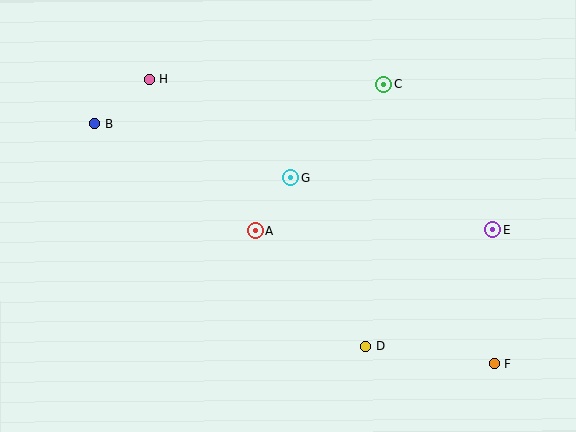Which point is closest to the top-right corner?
Point C is closest to the top-right corner.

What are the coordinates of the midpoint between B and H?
The midpoint between B and H is at (122, 101).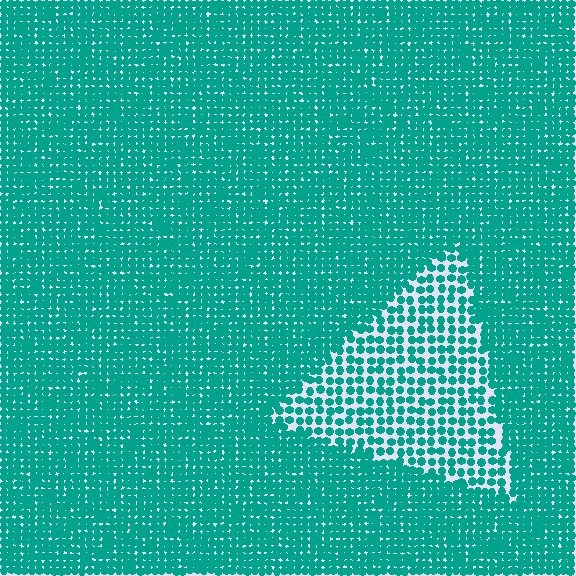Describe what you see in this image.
The image contains small teal elements arranged at two different densities. A triangle-shaped region is visible where the elements are less densely packed than the surrounding area.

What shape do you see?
I see a triangle.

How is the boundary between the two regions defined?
The boundary is defined by a change in element density (approximately 2.0x ratio). All elements are the same color, size, and shape.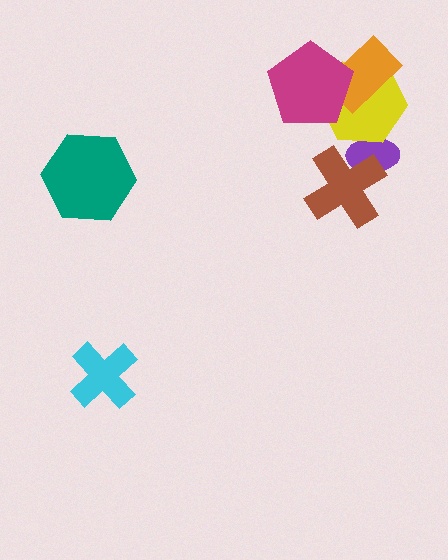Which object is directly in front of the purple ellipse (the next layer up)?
The brown cross is directly in front of the purple ellipse.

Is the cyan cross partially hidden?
No, no other shape covers it.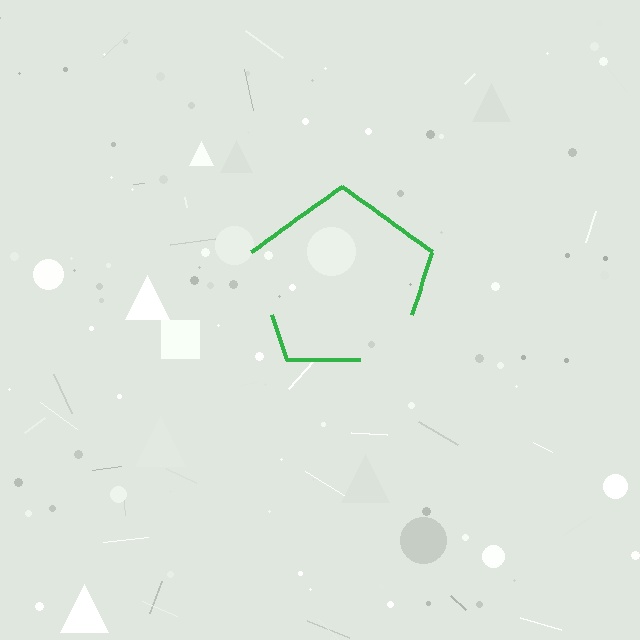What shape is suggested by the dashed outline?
The dashed outline suggests a pentagon.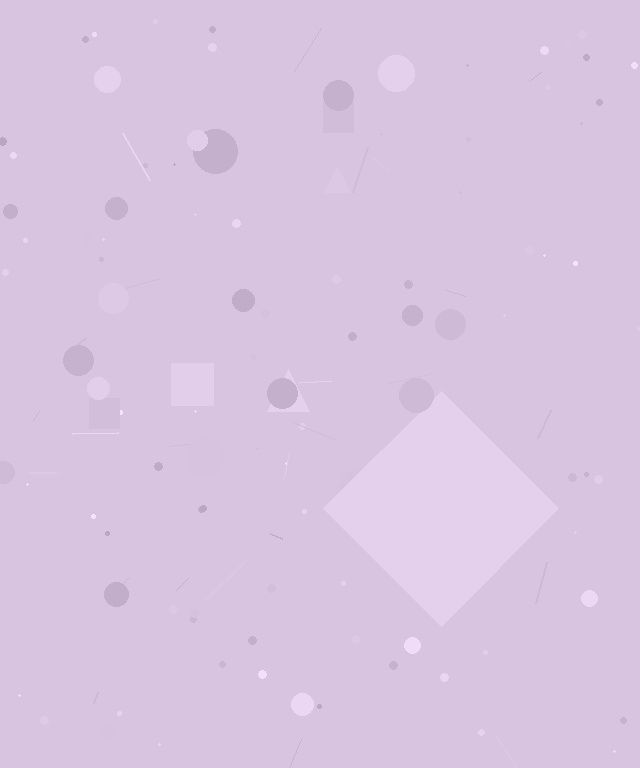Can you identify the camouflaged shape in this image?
The camouflaged shape is a diamond.